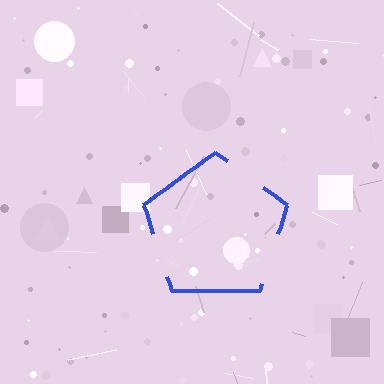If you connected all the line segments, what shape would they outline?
They would outline a pentagon.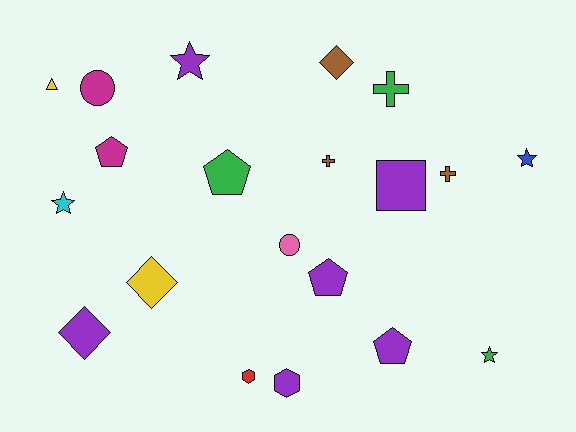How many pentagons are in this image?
There are 4 pentagons.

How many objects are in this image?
There are 20 objects.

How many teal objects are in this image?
There are no teal objects.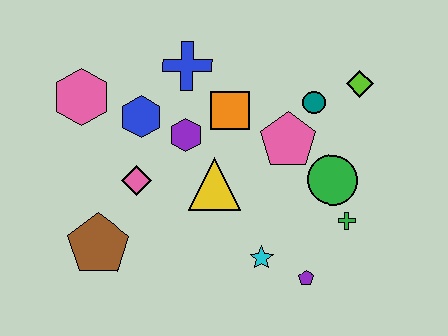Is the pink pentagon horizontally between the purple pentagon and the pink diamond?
Yes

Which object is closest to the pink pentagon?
The teal circle is closest to the pink pentagon.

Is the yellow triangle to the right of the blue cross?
Yes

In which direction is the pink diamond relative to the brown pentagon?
The pink diamond is above the brown pentagon.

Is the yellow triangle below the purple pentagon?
No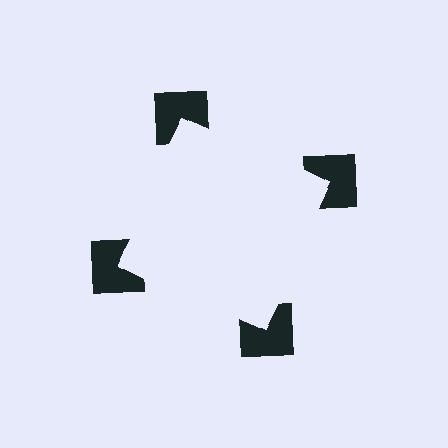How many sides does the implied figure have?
4 sides.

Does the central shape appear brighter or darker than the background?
It typically appears slightly brighter than the background, even though no actual brightness change is drawn.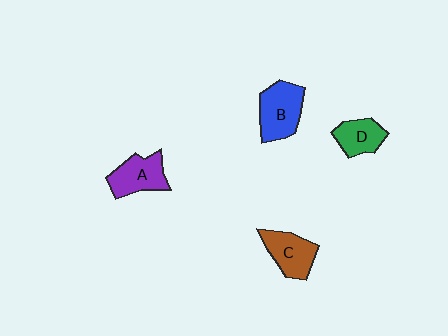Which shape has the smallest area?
Shape D (green).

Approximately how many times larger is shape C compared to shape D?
Approximately 1.3 times.